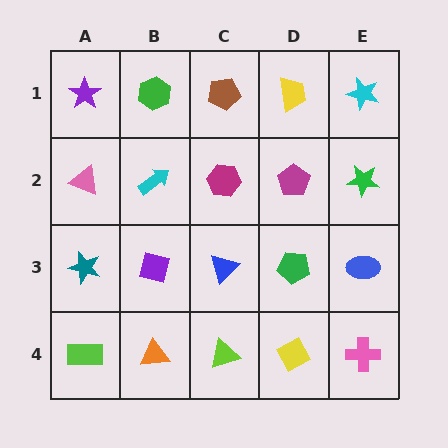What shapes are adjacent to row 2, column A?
A purple star (row 1, column A), a teal star (row 3, column A), a cyan arrow (row 2, column B).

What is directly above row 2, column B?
A green hexagon.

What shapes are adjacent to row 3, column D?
A magenta pentagon (row 2, column D), a yellow diamond (row 4, column D), a blue triangle (row 3, column C), a blue ellipse (row 3, column E).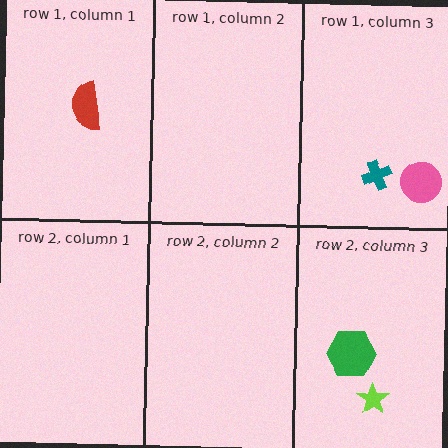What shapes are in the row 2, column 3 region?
The green hexagon, the lime star.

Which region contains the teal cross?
The row 1, column 3 region.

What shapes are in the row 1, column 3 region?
The pink circle, the teal cross.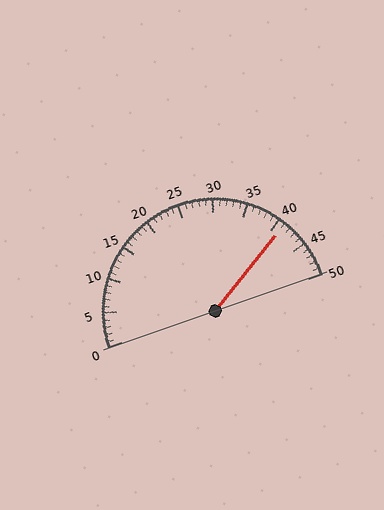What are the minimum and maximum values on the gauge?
The gauge ranges from 0 to 50.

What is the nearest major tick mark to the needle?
The nearest major tick mark is 40.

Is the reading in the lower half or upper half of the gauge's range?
The reading is in the upper half of the range (0 to 50).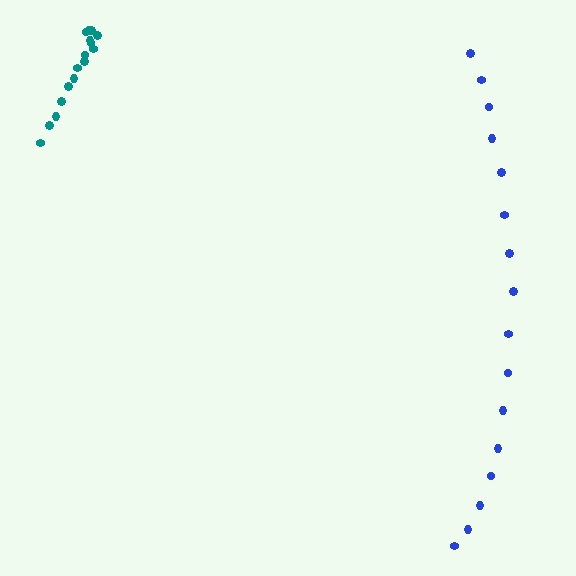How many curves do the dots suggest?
There are 2 distinct paths.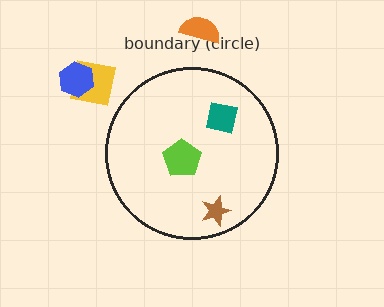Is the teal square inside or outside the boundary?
Inside.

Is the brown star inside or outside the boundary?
Inside.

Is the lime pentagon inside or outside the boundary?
Inside.